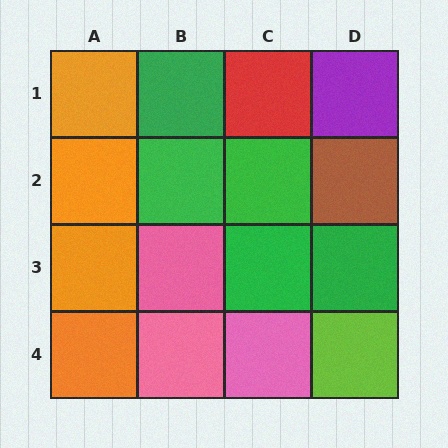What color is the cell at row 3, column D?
Green.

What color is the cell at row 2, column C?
Green.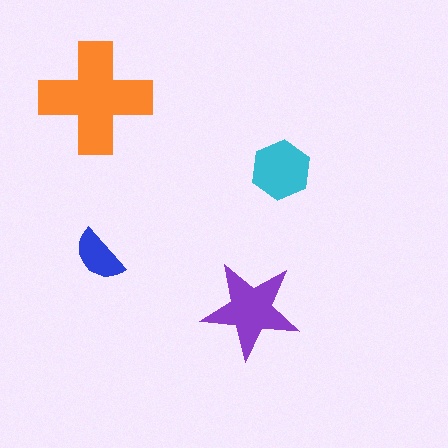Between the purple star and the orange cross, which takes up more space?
The orange cross.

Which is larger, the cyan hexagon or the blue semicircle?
The cyan hexagon.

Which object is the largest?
The orange cross.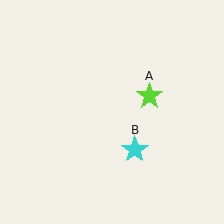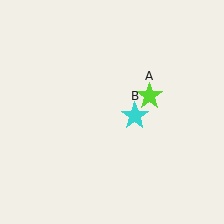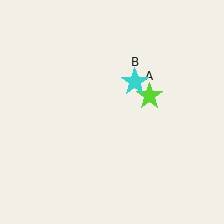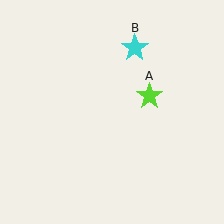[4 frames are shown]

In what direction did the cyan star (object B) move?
The cyan star (object B) moved up.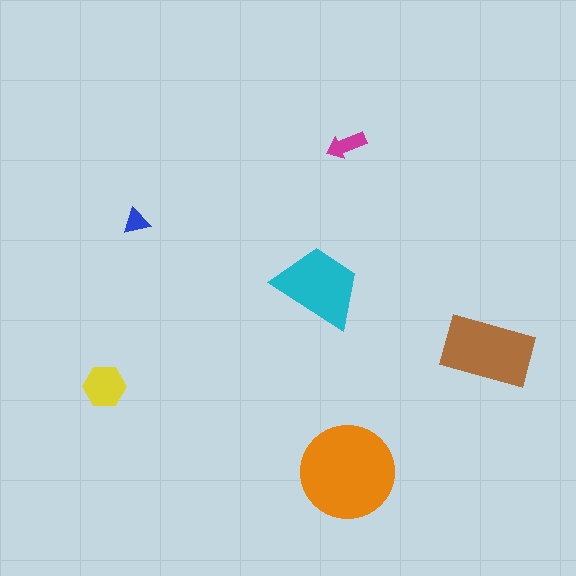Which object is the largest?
The orange circle.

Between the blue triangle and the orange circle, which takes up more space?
The orange circle.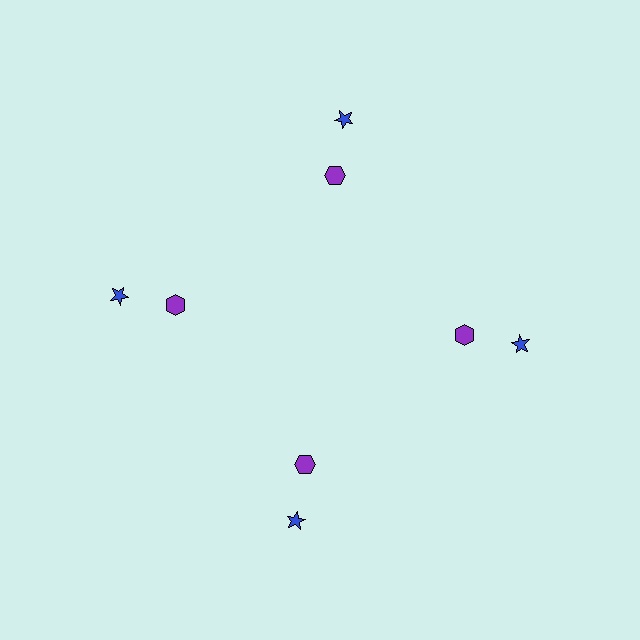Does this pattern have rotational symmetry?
Yes, this pattern has 4-fold rotational symmetry. It looks the same after rotating 90 degrees around the center.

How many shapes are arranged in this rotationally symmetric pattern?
There are 8 shapes, arranged in 4 groups of 2.